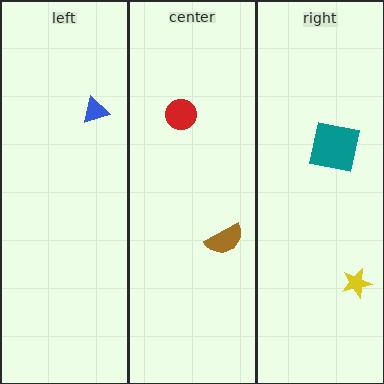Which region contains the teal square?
The right region.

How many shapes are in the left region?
1.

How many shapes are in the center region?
2.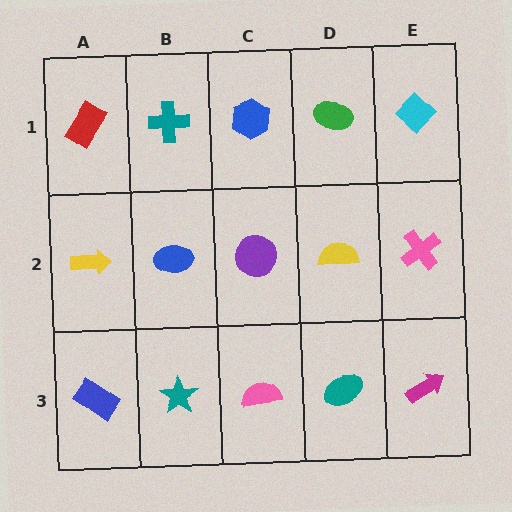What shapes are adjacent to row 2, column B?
A teal cross (row 1, column B), a teal star (row 3, column B), a yellow arrow (row 2, column A), a purple circle (row 2, column C).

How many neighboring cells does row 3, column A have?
2.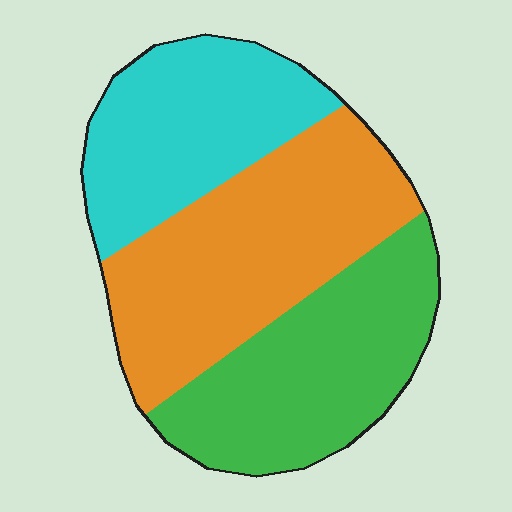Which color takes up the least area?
Cyan, at roughly 30%.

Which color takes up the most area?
Orange, at roughly 40%.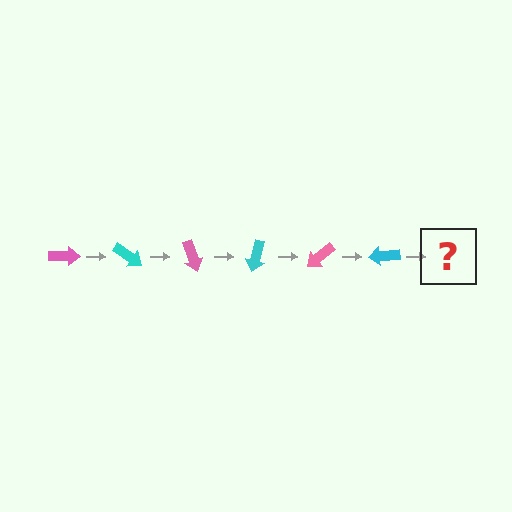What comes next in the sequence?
The next element should be a pink arrow, rotated 210 degrees from the start.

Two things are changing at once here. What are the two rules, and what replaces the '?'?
The two rules are that it rotates 35 degrees each step and the color cycles through pink and cyan. The '?' should be a pink arrow, rotated 210 degrees from the start.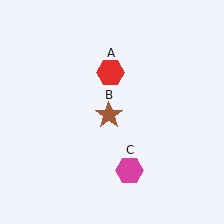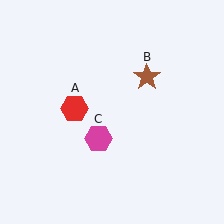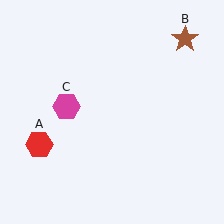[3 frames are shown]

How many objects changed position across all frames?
3 objects changed position: red hexagon (object A), brown star (object B), magenta hexagon (object C).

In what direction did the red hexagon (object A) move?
The red hexagon (object A) moved down and to the left.